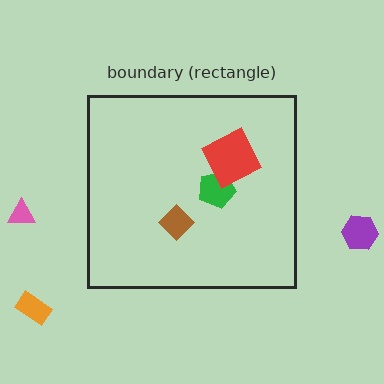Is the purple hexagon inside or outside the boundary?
Outside.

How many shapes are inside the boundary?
3 inside, 3 outside.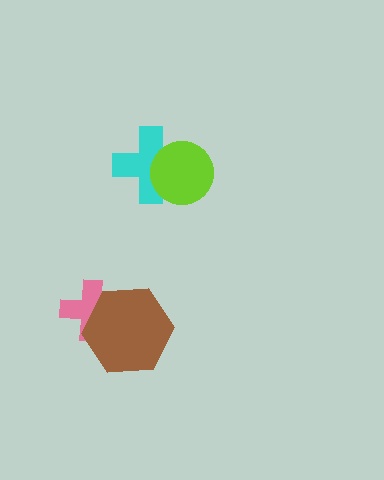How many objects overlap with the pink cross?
1 object overlaps with the pink cross.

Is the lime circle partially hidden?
No, no other shape covers it.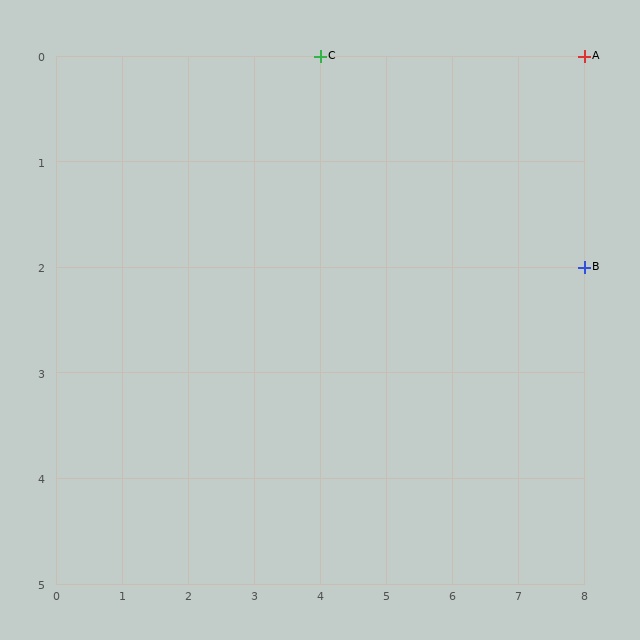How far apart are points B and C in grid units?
Points B and C are 4 columns and 2 rows apart (about 4.5 grid units diagonally).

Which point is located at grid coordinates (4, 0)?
Point C is at (4, 0).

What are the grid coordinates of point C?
Point C is at grid coordinates (4, 0).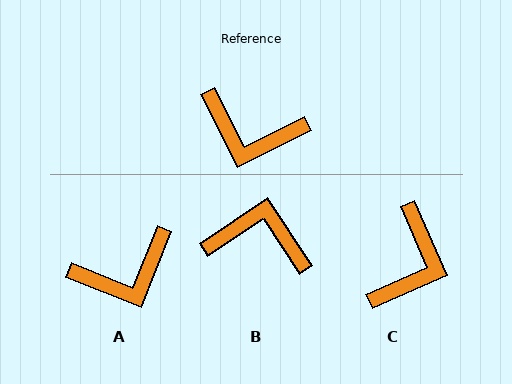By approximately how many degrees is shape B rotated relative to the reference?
Approximately 173 degrees clockwise.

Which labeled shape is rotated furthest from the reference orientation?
B, about 173 degrees away.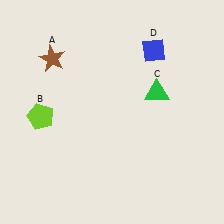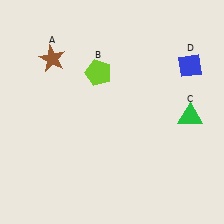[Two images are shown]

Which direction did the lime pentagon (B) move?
The lime pentagon (B) moved right.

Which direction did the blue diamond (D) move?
The blue diamond (D) moved right.